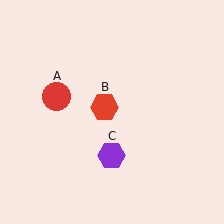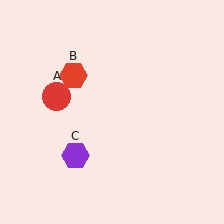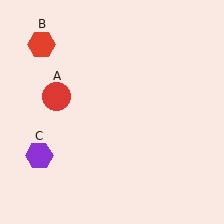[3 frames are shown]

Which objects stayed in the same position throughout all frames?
Red circle (object A) remained stationary.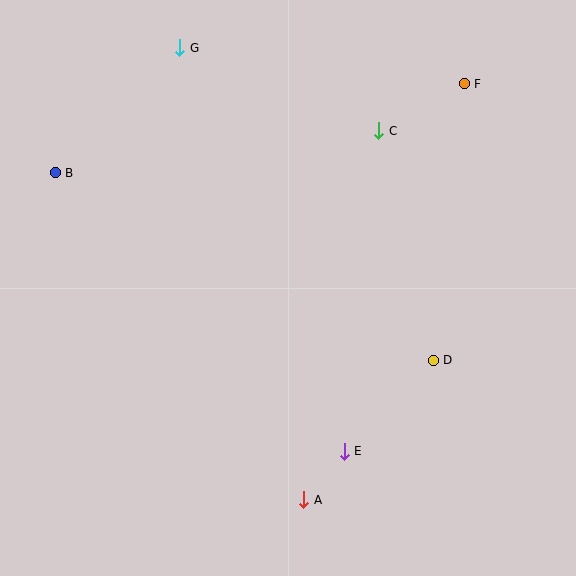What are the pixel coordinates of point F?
Point F is at (464, 84).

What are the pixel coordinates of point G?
Point G is at (180, 48).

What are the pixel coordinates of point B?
Point B is at (55, 173).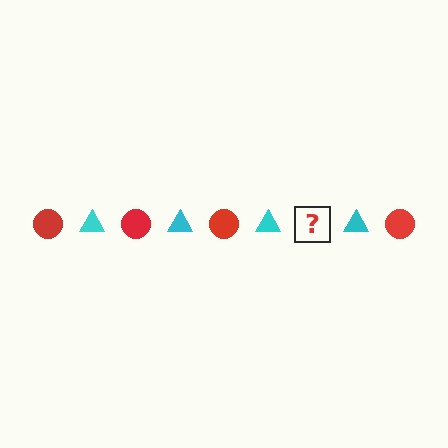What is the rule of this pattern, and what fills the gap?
The rule is that the pattern alternates between red circle and cyan triangle. The gap should be filled with a red circle.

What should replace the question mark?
The question mark should be replaced with a red circle.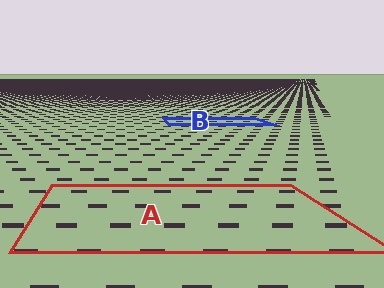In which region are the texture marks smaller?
The texture marks are smaller in region B, because it is farther away.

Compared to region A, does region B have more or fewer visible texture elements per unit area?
Region B has more texture elements per unit area — they are packed more densely because it is farther away.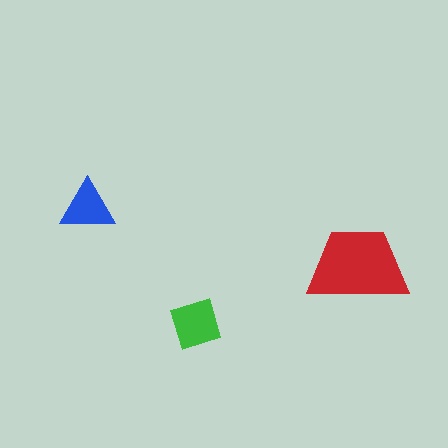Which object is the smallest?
The blue triangle.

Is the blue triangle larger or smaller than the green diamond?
Smaller.